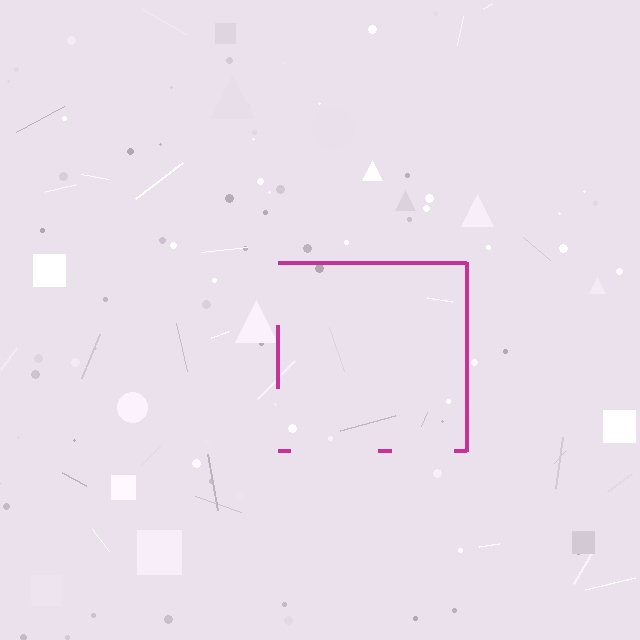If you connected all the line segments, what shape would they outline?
They would outline a square.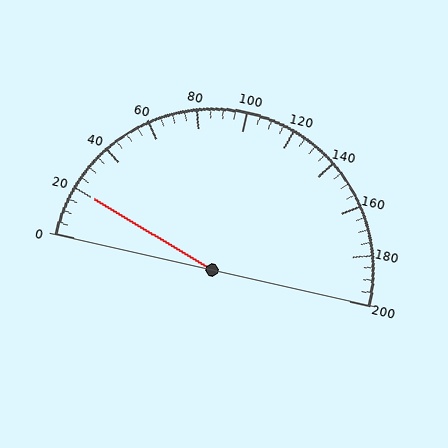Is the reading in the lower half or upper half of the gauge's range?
The reading is in the lower half of the range (0 to 200).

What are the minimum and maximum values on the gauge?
The gauge ranges from 0 to 200.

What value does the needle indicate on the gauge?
The needle indicates approximately 20.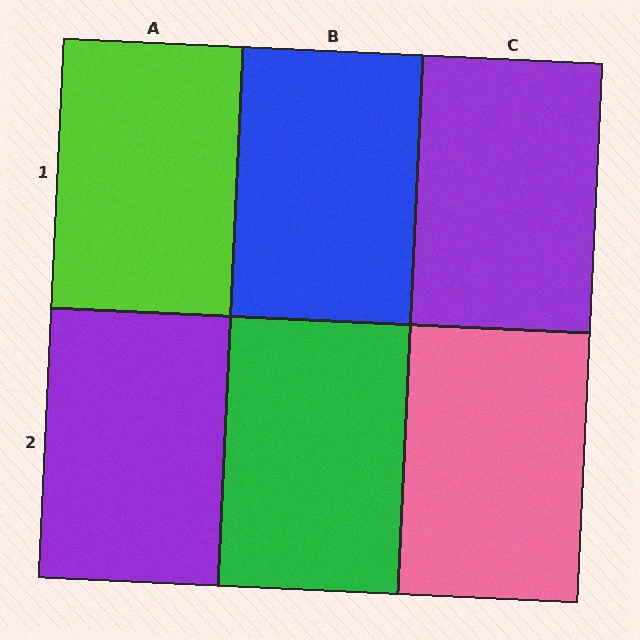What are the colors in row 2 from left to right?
Purple, green, pink.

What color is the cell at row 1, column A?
Lime.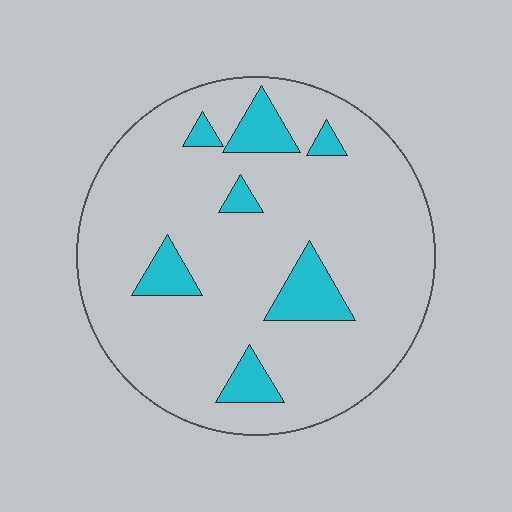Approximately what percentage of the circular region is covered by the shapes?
Approximately 15%.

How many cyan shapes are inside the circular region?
7.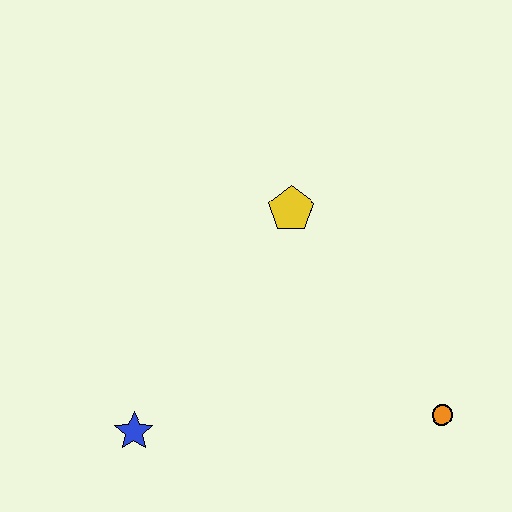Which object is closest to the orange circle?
The yellow pentagon is closest to the orange circle.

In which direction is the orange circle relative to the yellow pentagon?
The orange circle is below the yellow pentagon.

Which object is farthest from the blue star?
The orange circle is farthest from the blue star.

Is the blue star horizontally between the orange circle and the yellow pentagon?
No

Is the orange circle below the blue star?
No